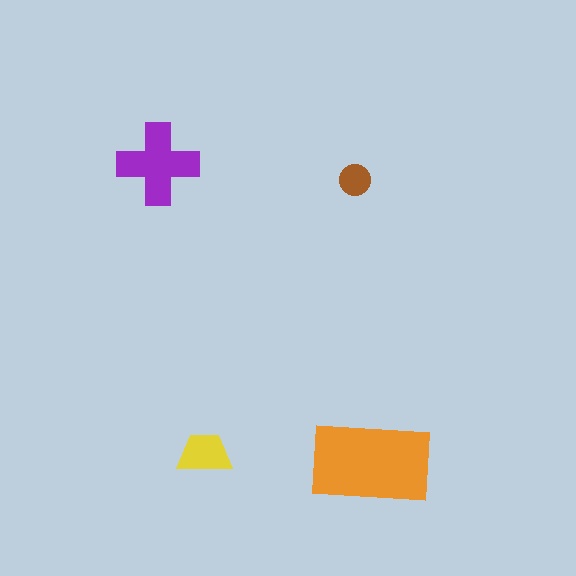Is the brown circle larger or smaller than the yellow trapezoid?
Smaller.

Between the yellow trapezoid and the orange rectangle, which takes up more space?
The orange rectangle.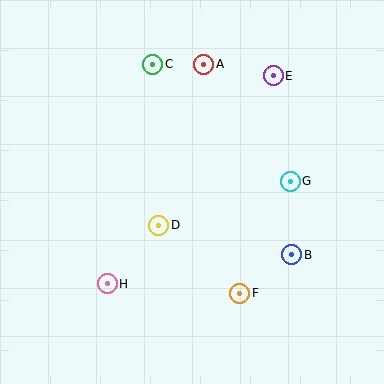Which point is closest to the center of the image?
Point D at (159, 225) is closest to the center.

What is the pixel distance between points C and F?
The distance between C and F is 245 pixels.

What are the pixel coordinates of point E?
Point E is at (273, 76).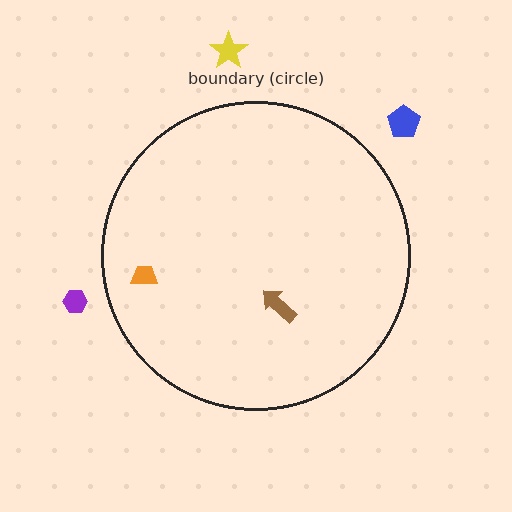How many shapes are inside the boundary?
2 inside, 3 outside.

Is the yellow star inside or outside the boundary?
Outside.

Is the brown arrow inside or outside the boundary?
Inside.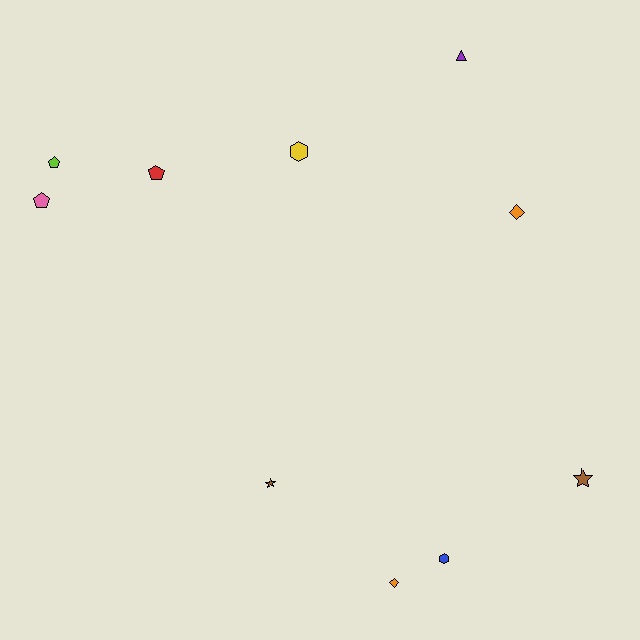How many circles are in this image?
There are no circles.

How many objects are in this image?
There are 10 objects.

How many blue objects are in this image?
There is 1 blue object.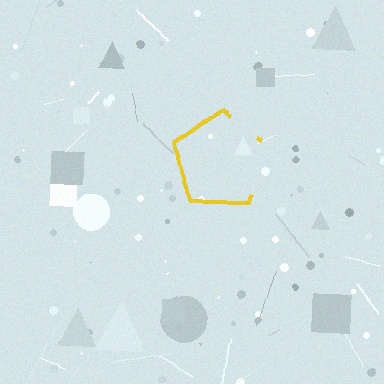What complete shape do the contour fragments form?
The contour fragments form a pentagon.